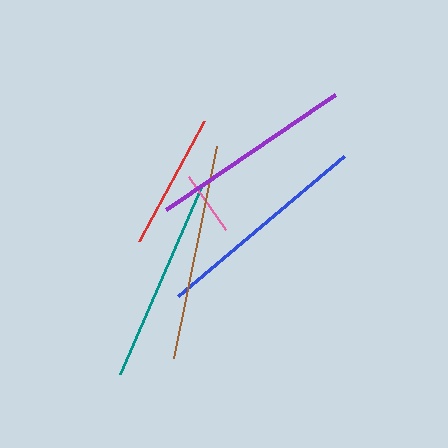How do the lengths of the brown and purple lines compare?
The brown and purple lines are approximately the same length.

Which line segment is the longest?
The blue line is the longest at approximately 217 pixels.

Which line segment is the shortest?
The pink line is the shortest at approximately 65 pixels.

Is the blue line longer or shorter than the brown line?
The blue line is longer than the brown line.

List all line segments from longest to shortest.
From longest to shortest: blue, brown, purple, teal, red, pink.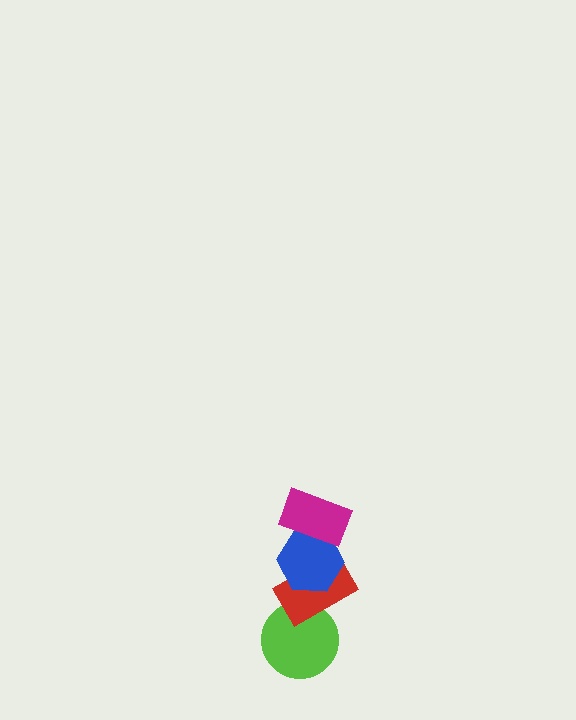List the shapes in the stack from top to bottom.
From top to bottom: the magenta rectangle, the blue hexagon, the red rectangle, the lime circle.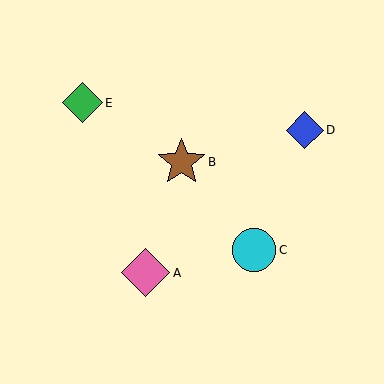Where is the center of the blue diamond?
The center of the blue diamond is at (305, 130).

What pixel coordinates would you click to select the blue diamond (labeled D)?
Click at (305, 130) to select the blue diamond D.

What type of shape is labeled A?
Shape A is a pink diamond.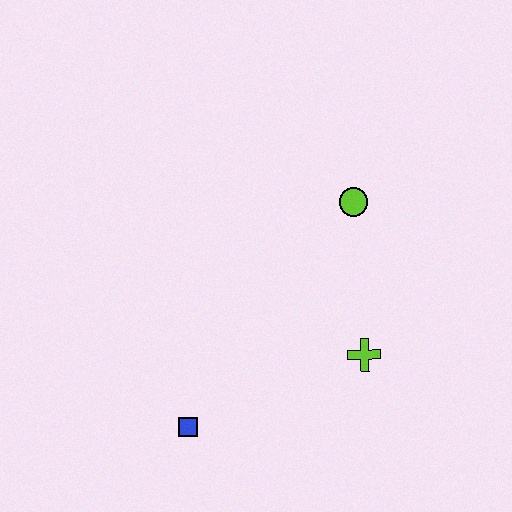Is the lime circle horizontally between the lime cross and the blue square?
Yes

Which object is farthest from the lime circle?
The blue square is farthest from the lime circle.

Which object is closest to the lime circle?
The lime cross is closest to the lime circle.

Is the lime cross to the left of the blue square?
No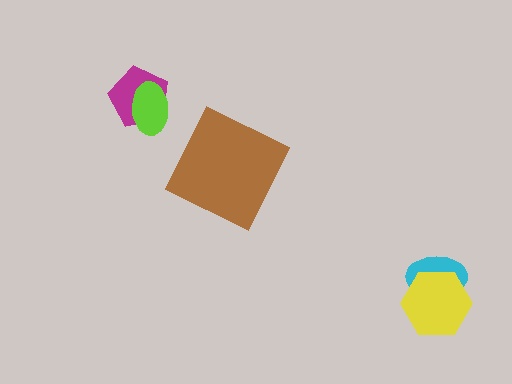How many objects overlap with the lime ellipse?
1 object overlaps with the lime ellipse.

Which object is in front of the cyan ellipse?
The yellow hexagon is in front of the cyan ellipse.